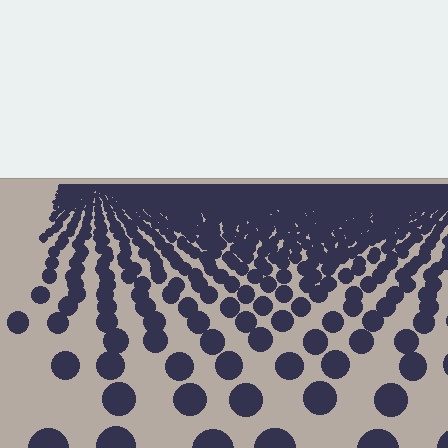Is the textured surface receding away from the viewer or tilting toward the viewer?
The surface is receding away from the viewer. Texture elements get smaller and denser toward the top.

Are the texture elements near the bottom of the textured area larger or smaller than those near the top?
Larger. Near the bottom, elements are closer to the viewer and appear at a bigger on-screen size.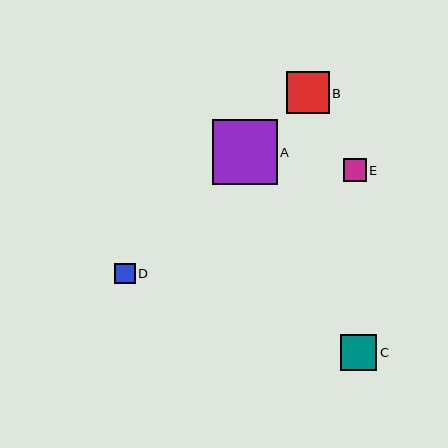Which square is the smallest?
Square D is the smallest with a size of approximately 20 pixels.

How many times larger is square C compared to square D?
Square C is approximately 1.8 times the size of square D.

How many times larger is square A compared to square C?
Square A is approximately 1.8 times the size of square C.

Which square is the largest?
Square A is the largest with a size of approximately 65 pixels.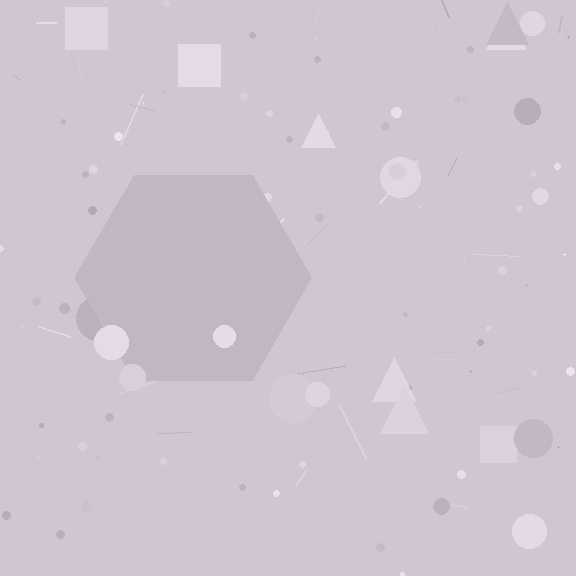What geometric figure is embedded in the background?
A hexagon is embedded in the background.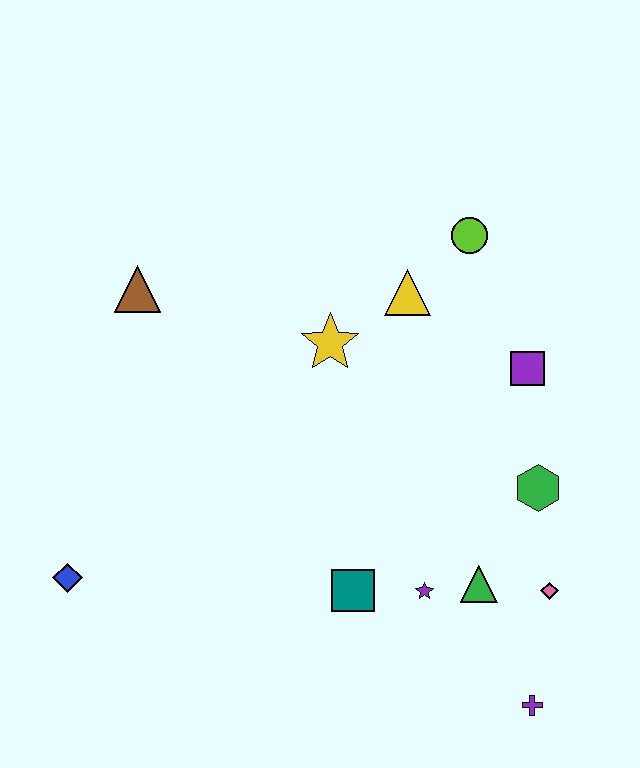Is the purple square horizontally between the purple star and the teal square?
No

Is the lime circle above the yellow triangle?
Yes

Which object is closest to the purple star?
The green triangle is closest to the purple star.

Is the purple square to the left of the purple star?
No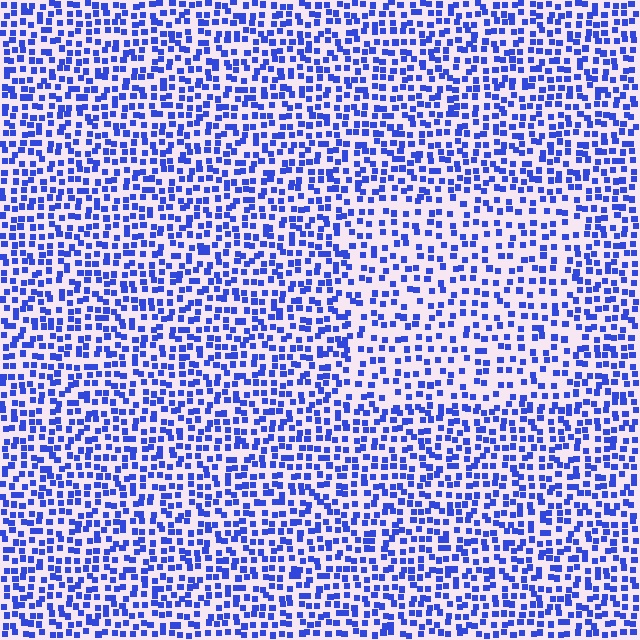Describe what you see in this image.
The image contains small blue elements arranged at two different densities. A rectangle-shaped region is visible where the elements are less densely packed than the surrounding area.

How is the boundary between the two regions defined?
The boundary is defined by a change in element density (approximately 1.5x ratio). All elements are the same color, size, and shape.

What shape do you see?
I see a rectangle.